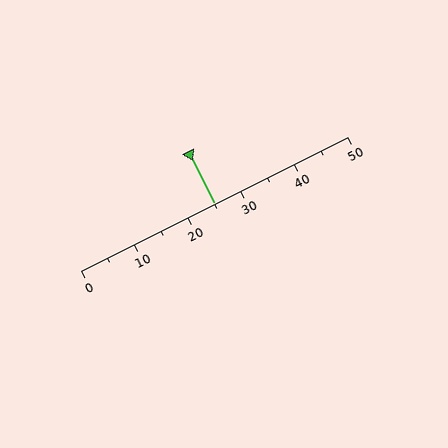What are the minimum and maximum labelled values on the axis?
The axis runs from 0 to 50.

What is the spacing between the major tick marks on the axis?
The major ticks are spaced 10 apart.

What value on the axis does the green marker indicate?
The marker indicates approximately 25.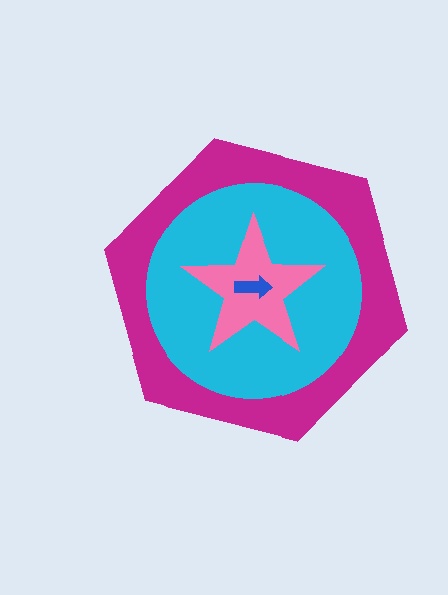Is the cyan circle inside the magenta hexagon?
Yes.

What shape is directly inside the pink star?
The blue arrow.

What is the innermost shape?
The blue arrow.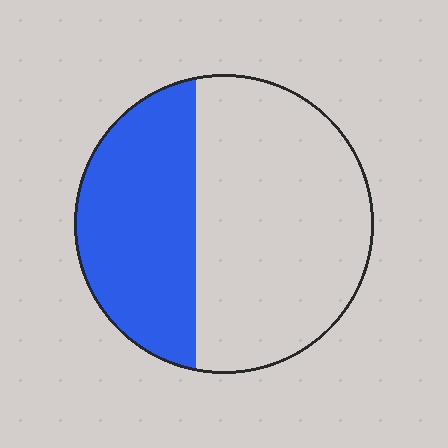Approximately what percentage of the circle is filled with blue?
Approximately 40%.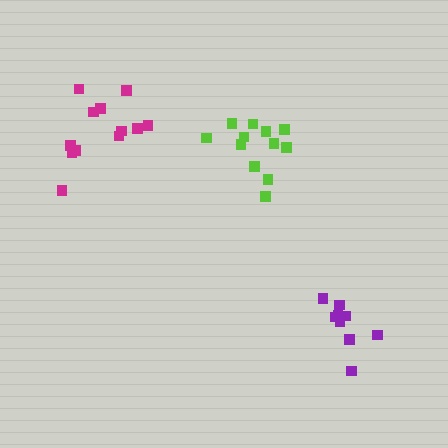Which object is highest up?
The lime cluster is topmost.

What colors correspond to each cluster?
The clusters are colored: lime, magenta, purple.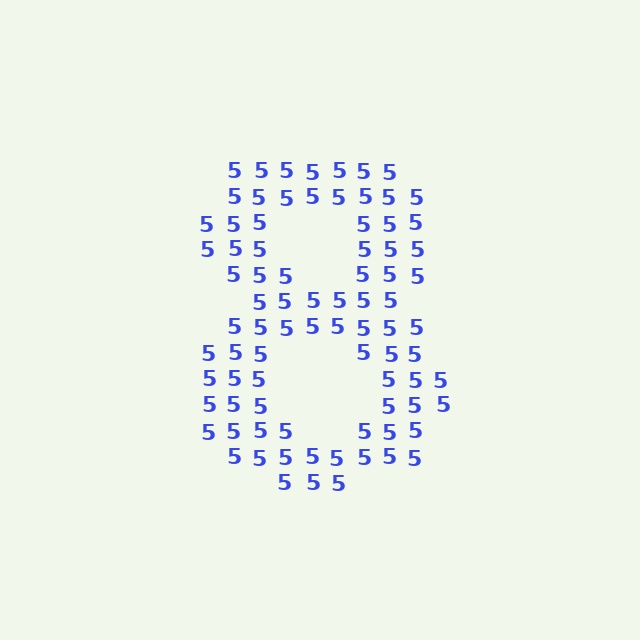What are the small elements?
The small elements are digit 5's.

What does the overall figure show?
The overall figure shows the digit 8.